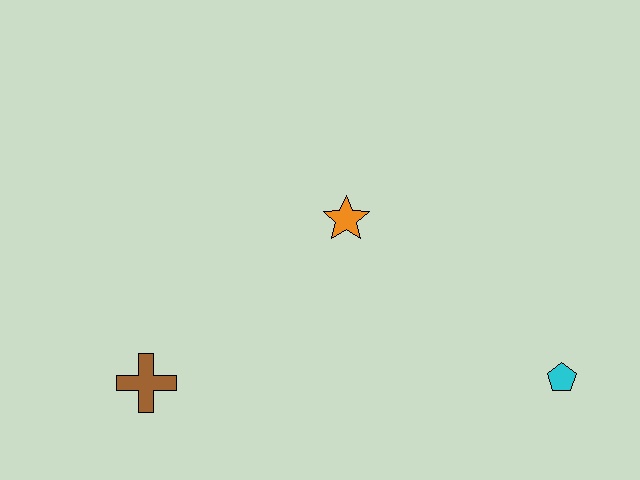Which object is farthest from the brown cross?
The cyan pentagon is farthest from the brown cross.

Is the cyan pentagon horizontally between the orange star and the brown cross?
No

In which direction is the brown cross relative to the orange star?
The brown cross is to the left of the orange star.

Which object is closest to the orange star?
The brown cross is closest to the orange star.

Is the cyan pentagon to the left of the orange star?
No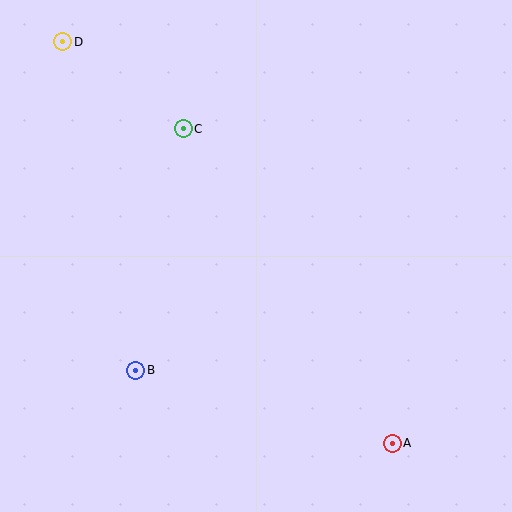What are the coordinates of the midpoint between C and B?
The midpoint between C and B is at (159, 250).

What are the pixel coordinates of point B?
Point B is at (136, 370).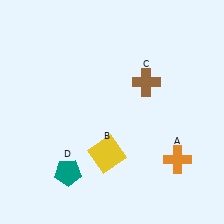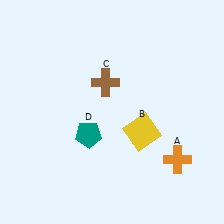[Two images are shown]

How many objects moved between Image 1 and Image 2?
3 objects moved between the two images.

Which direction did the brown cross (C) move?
The brown cross (C) moved left.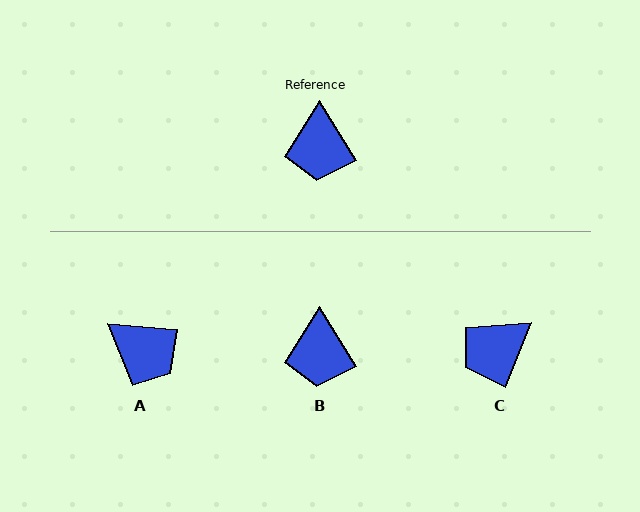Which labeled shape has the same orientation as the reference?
B.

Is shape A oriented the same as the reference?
No, it is off by about 54 degrees.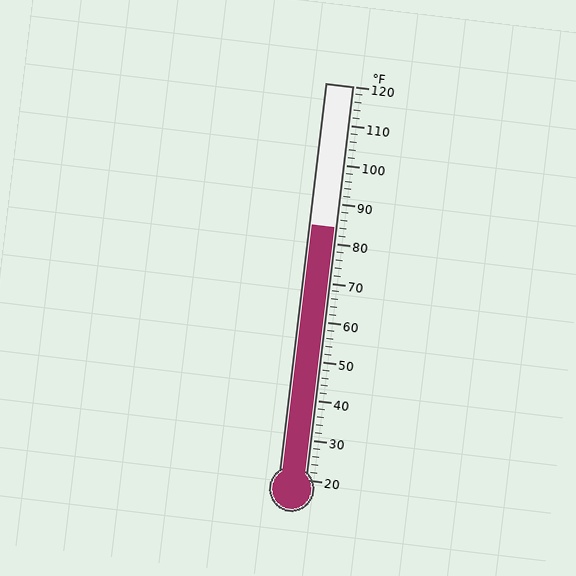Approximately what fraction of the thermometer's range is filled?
The thermometer is filled to approximately 65% of its range.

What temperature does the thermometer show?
The thermometer shows approximately 84°F.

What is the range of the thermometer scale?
The thermometer scale ranges from 20°F to 120°F.